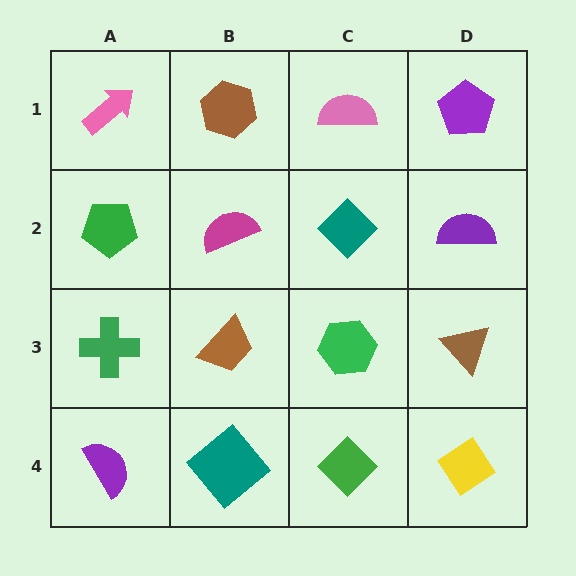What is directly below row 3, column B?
A teal diamond.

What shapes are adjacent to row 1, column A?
A green pentagon (row 2, column A), a brown hexagon (row 1, column B).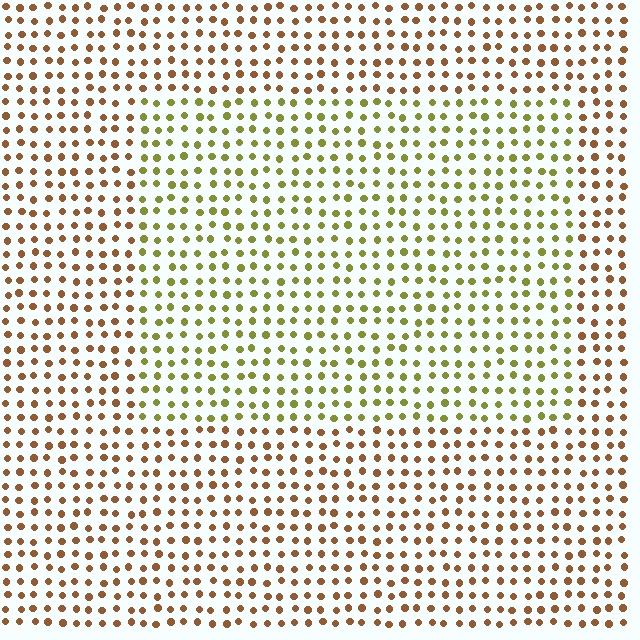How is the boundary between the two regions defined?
The boundary is defined purely by a slight shift in hue (about 44 degrees). Spacing, size, and orientation are identical on both sides.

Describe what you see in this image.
The image is filled with small brown elements in a uniform arrangement. A rectangle-shaped region is visible where the elements are tinted to a slightly different hue, forming a subtle color boundary.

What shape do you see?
I see a rectangle.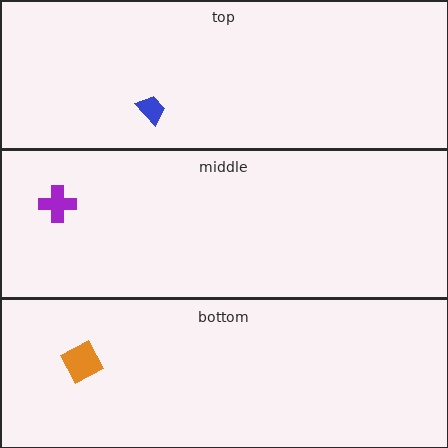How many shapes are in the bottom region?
1.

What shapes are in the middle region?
The purple cross.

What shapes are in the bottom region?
The orange square.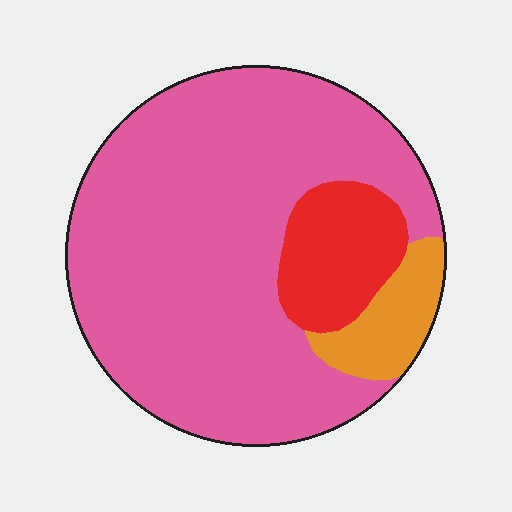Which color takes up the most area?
Pink, at roughly 80%.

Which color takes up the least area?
Orange, at roughly 10%.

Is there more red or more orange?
Red.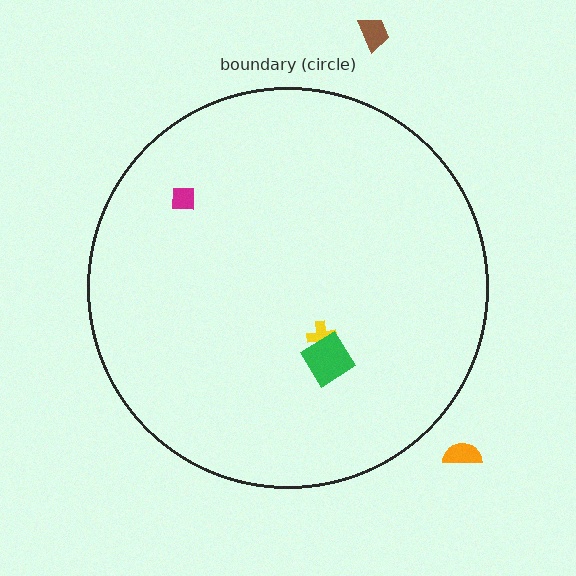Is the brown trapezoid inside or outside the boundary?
Outside.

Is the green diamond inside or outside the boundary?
Inside.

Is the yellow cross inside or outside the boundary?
Inside.